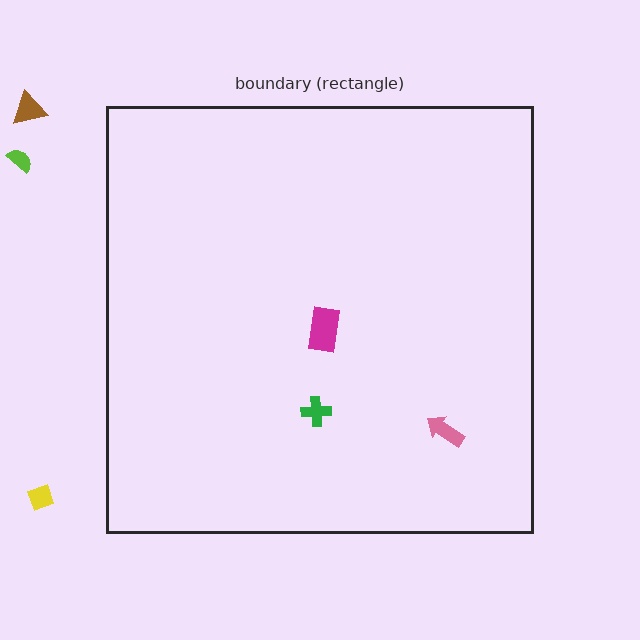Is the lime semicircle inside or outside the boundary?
Outside.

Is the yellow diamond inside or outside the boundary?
Outside.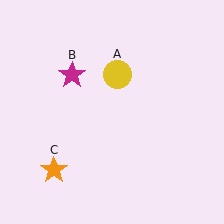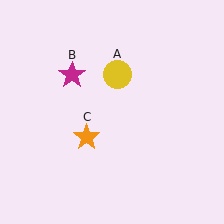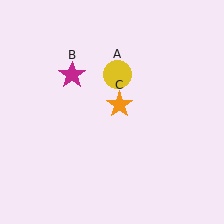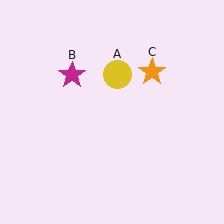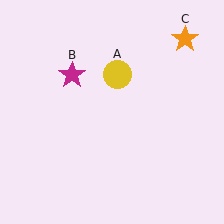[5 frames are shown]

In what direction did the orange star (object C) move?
The orange star (object C) moved up and to the right.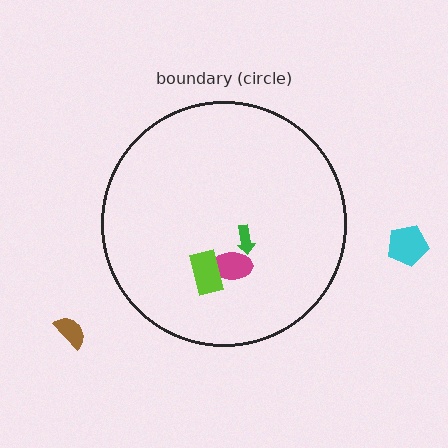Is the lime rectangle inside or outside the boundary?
Inside.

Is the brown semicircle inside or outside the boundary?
Outside.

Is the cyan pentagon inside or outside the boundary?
Outside.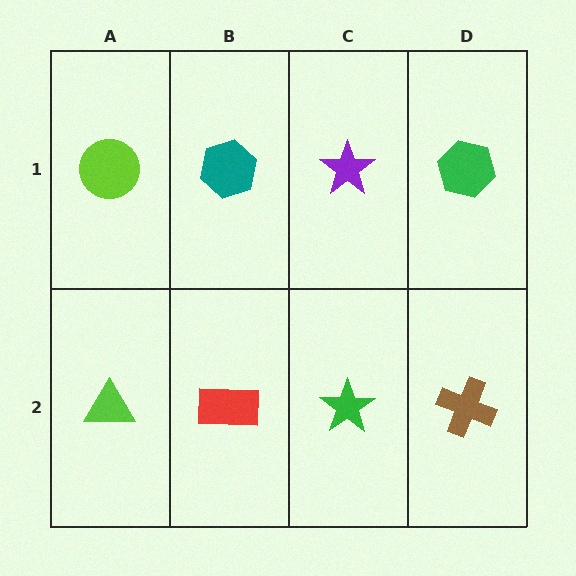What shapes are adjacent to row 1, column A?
A lime triangle (row 2, column A), a teal hexagon (row 1, column B).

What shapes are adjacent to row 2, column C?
A purple star (row 1, column C), a red rectangle (row 2, column B), a brown cross (row 2, column D).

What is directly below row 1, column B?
A red rectangle.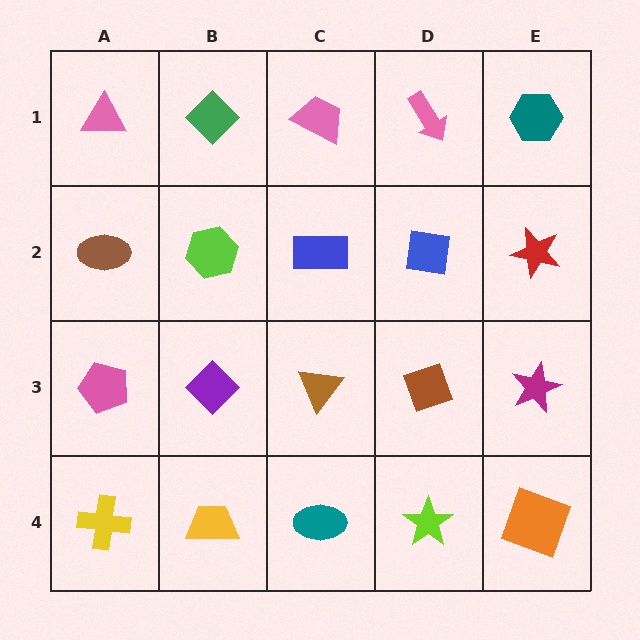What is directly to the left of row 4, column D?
A teal ellipse.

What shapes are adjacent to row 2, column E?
A teal hexagon (row 1, column E), a magenta star (row 3, column E), a blue square (row 2, column D).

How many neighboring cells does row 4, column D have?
3.